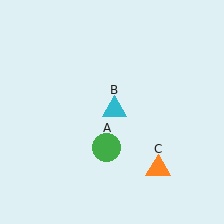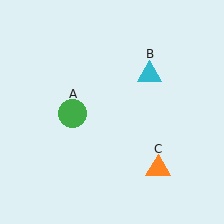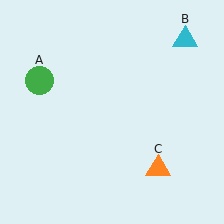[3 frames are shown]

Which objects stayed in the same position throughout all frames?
Orange triangle (object C) remained stationary.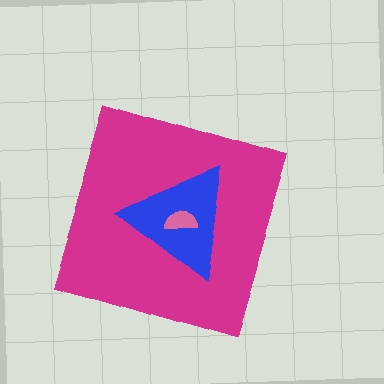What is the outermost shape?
The magenta diamond.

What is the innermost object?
The pink semicircle.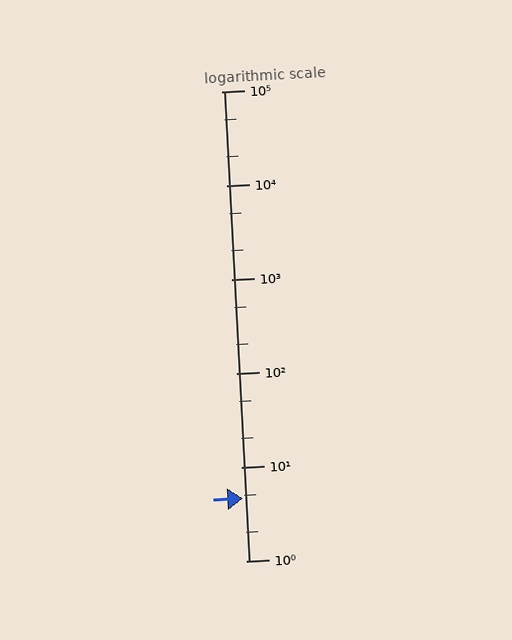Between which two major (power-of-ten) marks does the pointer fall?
The pointer is between 1 and 10.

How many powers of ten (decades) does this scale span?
The scale spans 5 decades, from 1 to 100000.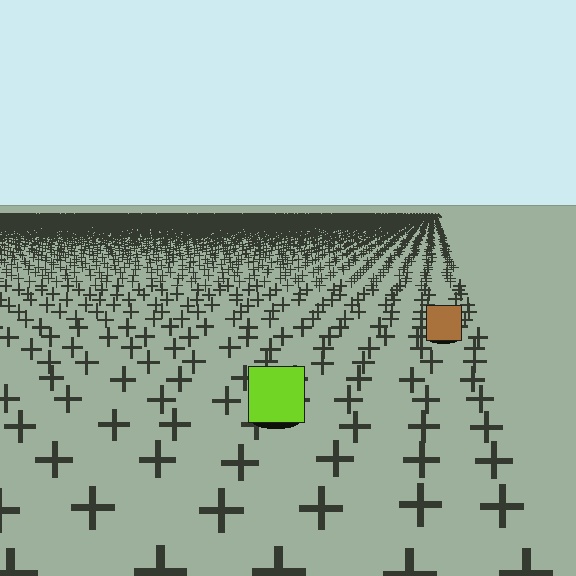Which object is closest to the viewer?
The lime square is closest. The texture marks near it are larger and more spread out.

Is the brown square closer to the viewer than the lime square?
No. The lime square is closer — you can tell from the texture gradient: the ground texture is coarser near it.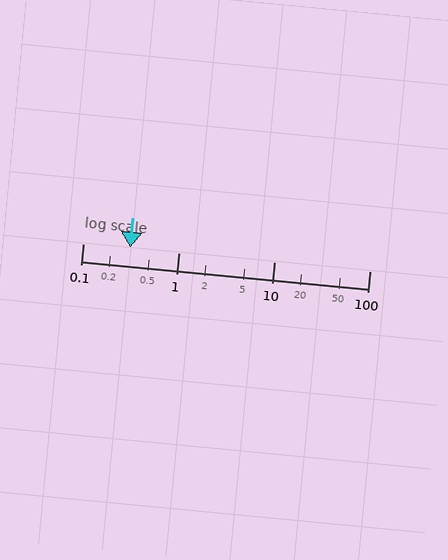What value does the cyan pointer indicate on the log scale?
The pointer indicates approximately 0.31.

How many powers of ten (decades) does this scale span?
The scale spans 3 decades, from 0.1 to 100.